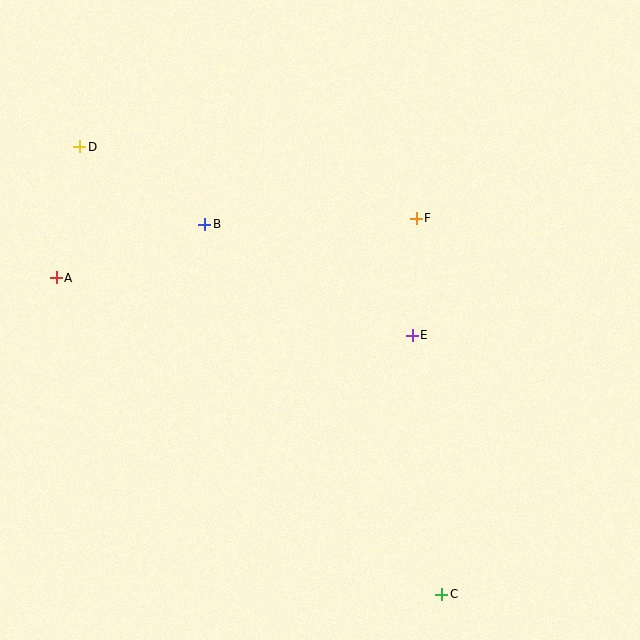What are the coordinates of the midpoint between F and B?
The midpoint between F and B is at (311, 221).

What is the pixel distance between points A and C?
The distance between A and C is 499 pixels.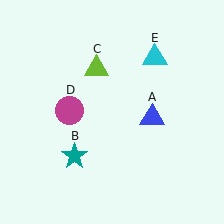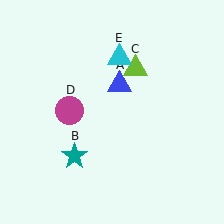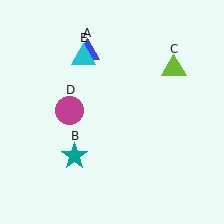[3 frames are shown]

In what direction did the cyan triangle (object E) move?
The cyan triangle (object E) moved left.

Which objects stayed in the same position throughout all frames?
Teal star (object B) and magenta circle (object D) remained stationary.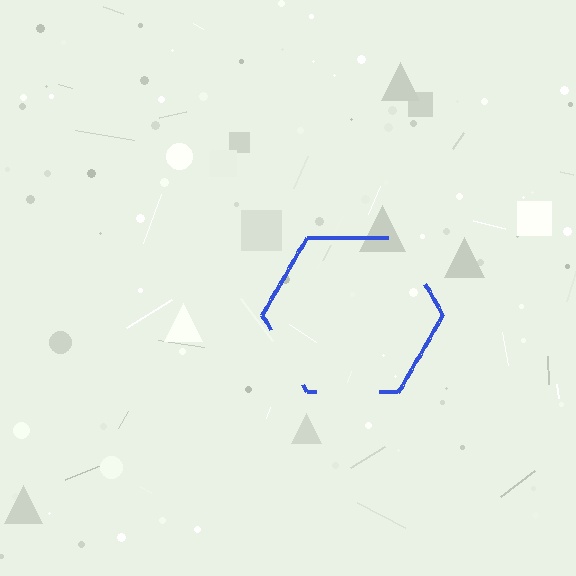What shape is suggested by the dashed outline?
The dashed outline suggests a hexagon.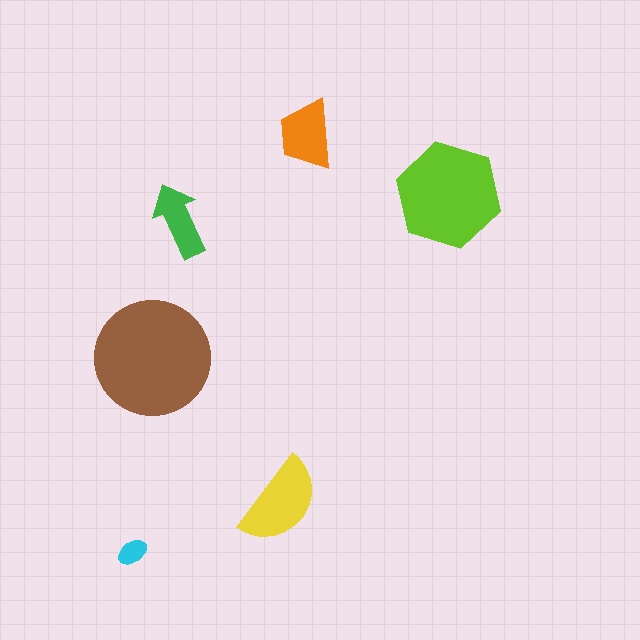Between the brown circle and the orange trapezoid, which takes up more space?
The brown circle.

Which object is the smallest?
The cyan ellipse.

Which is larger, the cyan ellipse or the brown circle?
The brown circle.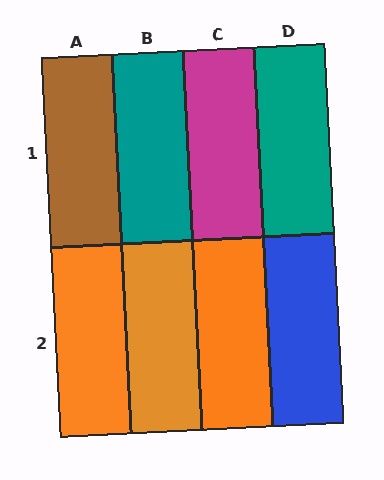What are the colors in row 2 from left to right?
Orange, orange, orange, blue.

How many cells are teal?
2 cells are teal.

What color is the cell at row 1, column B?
Teal.